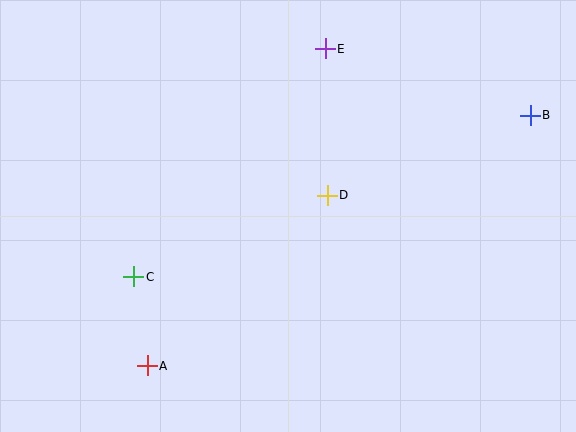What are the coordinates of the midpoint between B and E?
The midpoint between B and E is at (428, 82).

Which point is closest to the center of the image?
Point D at (327, 195) is closest to the center.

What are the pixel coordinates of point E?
Point E is at (325, 49).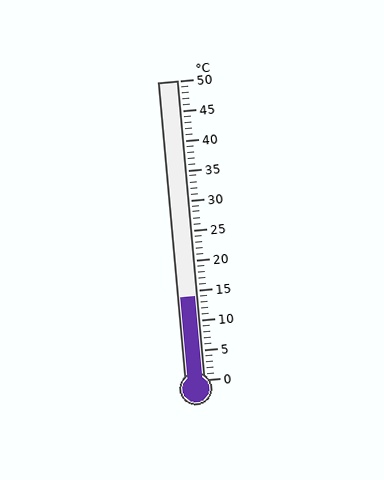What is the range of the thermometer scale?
The thermometer scale ranges from 0°C to 50°C.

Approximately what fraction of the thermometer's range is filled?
The thermometer is filled to approximately 30% of its range.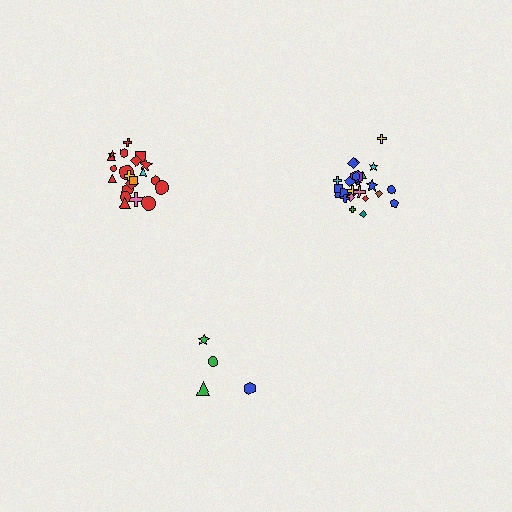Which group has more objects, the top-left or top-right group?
The top-right group.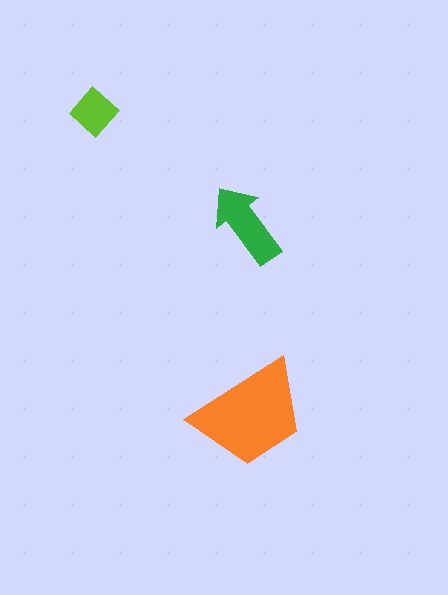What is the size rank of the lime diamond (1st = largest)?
3rd.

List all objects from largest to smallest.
The orange trapezoid, the green arrow, the lime diamond.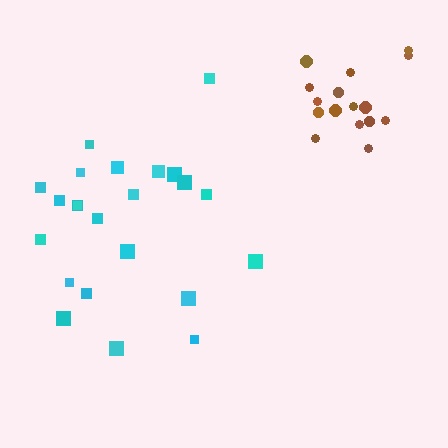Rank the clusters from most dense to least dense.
brown, cyan.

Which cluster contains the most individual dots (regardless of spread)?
Cyan (23).